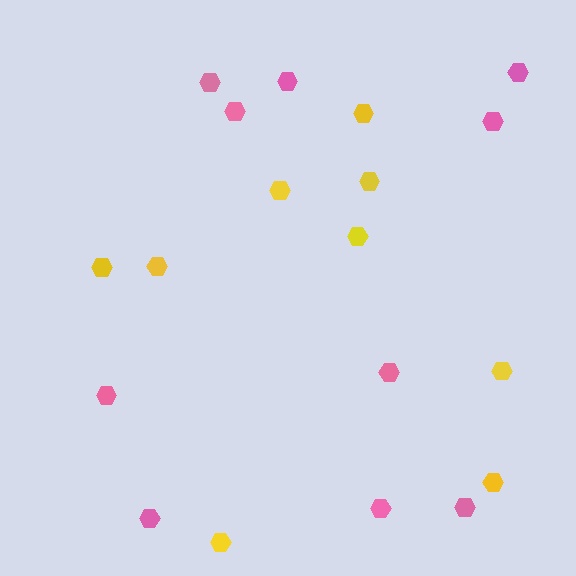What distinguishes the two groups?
There are 2 groups: one group of pink hexagons (10) and one group of yellow hexagons (9).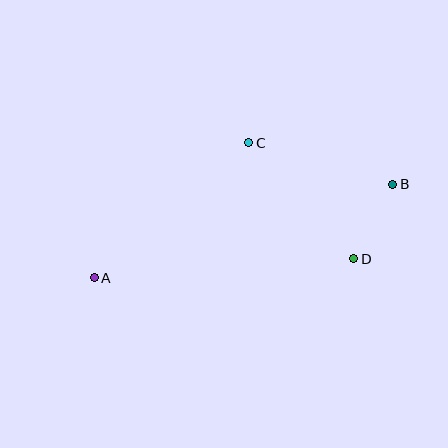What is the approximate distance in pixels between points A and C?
The distance between A and C is approximately 205 pixels.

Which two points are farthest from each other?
Points A and B are farthest from each other.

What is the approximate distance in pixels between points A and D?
The distance between A and D is approximately 260 pixels.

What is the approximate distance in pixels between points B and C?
The distance between B and C is approximately 150 pixels.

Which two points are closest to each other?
Points B and D are closest to each other.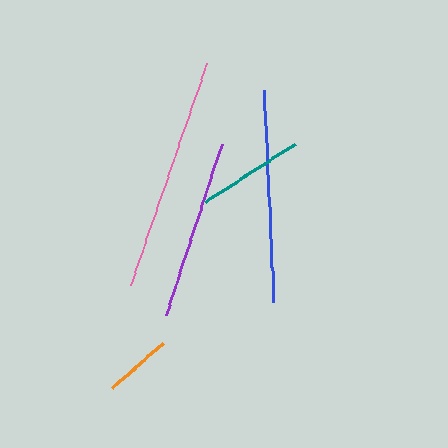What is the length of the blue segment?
The blue segment is approximately 214 pixels long.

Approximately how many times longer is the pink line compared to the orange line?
The pink line is approximately 3.5 times the length of the orange line.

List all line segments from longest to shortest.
From longest to shortest: pink, blue, purple, teal, orange.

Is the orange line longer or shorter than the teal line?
The teal line is longer than the orange line.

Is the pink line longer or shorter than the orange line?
The pink line is longer than the orange line.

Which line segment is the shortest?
The orange line is the shortest at approximately 67 pixels.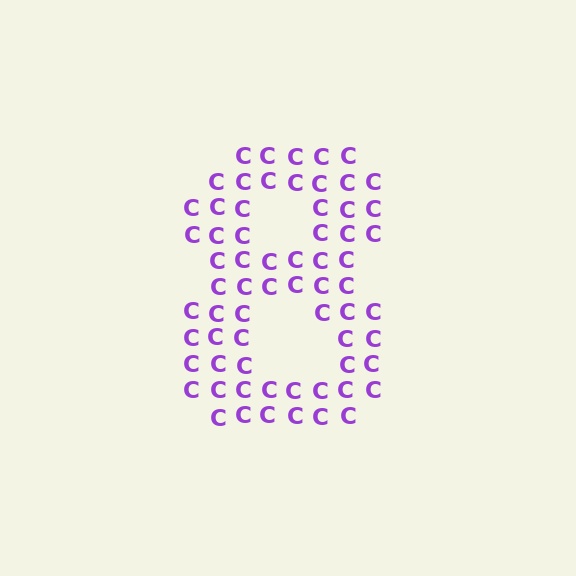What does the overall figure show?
The overall figure shows the digit 8.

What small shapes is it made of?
It is made of small letter C's.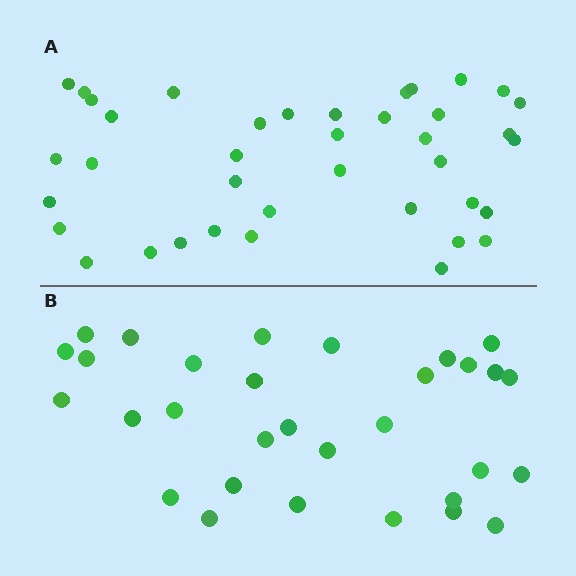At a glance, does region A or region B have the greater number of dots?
Region A (the top region) has more dots.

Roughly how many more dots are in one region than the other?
Region A has roughly 8 or so more dots than region B.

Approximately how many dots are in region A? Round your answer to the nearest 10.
About 40 dots. (The exact count is 39, which rounds to 40.)